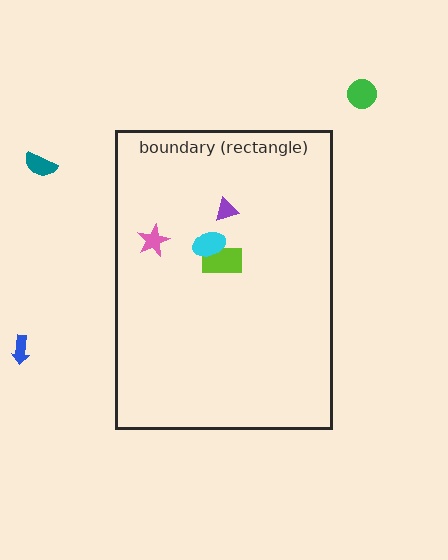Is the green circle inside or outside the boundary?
Outside.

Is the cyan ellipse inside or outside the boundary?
Inside.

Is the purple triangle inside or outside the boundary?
Inside.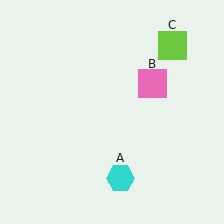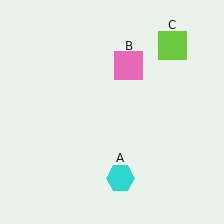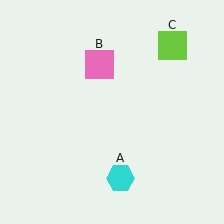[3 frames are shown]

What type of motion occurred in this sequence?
The pink square (object B) rotated counterclockwise around the center of the scene.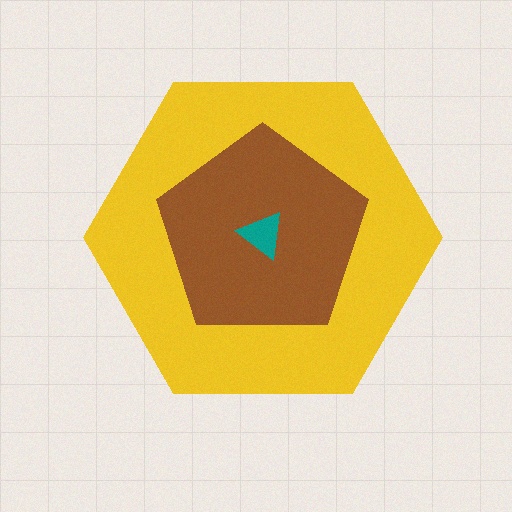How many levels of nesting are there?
3.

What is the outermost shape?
The yellow hexagon.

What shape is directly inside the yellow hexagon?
The brown pentagon.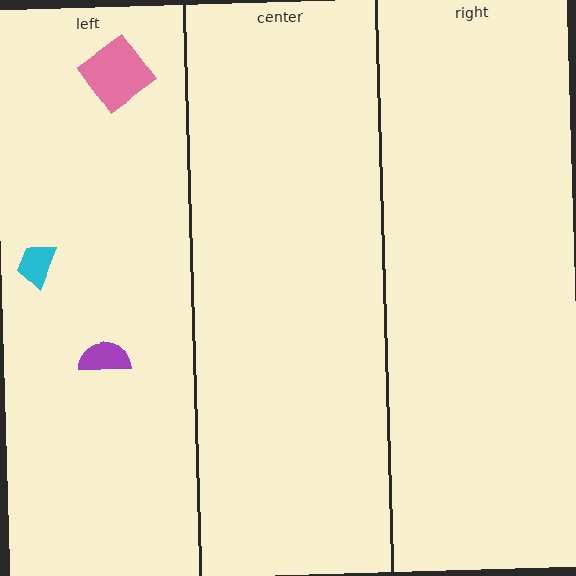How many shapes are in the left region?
3.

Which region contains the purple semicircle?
The left region.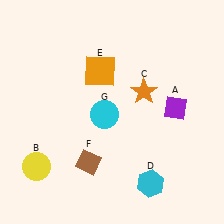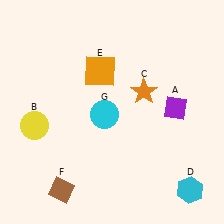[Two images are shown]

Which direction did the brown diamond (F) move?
The brown diamond (F) moved down.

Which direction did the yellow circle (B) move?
The yellow circle (B) moved up.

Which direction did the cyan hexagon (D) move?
The cyan hexagon (D) moved right.